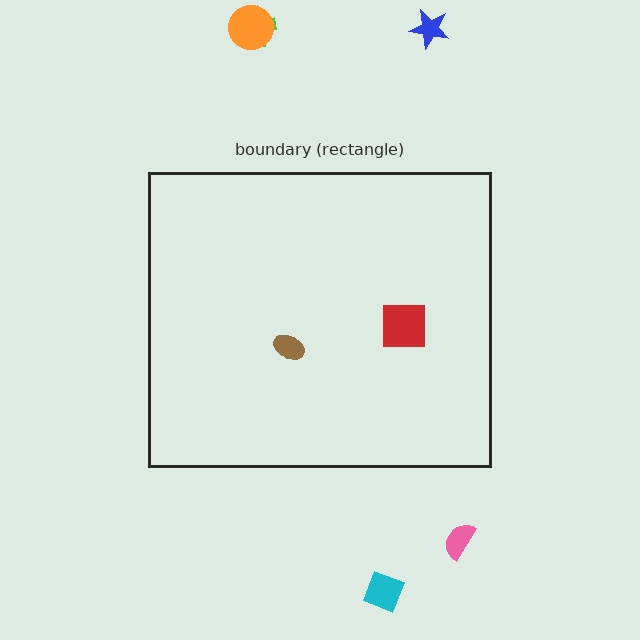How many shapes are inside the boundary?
2 inside, 5 outside.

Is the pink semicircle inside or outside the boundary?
Outside.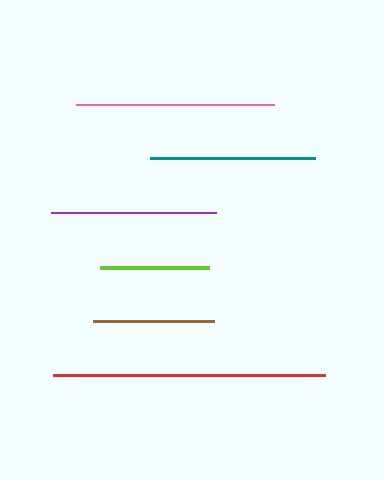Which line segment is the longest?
The red line is the longest at approximately 272 pixels.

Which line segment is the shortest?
The lime line is the shortest at approximately 109 pixels.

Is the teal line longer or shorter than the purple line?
The teal line is longer than the purple line.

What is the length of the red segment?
The red segment is approximately 272 pixels long.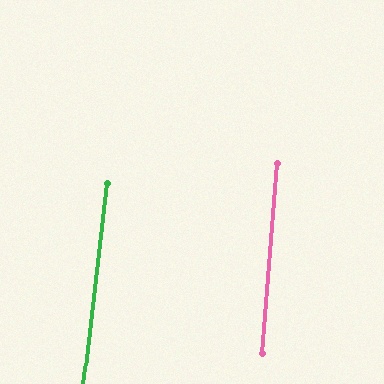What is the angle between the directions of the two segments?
Approximately 2 degrees.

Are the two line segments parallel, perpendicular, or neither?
Parallel — their directions differ by only 1.8°.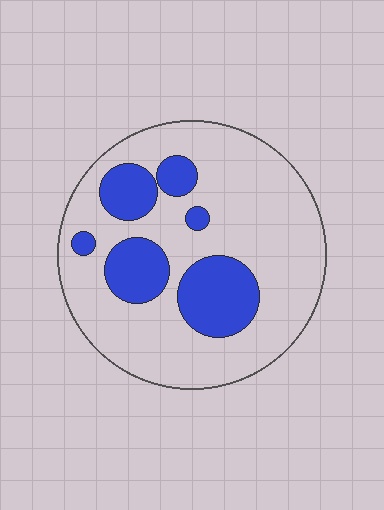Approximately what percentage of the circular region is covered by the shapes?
Approximately 25%.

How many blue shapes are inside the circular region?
6.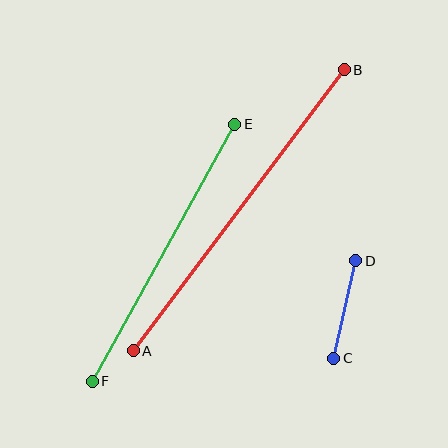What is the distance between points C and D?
The distance is approximately 100 pixels.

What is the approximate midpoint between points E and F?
The midpoint is at approximately (163, 253) pixels.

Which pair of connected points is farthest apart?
Points A and B are farthest apart.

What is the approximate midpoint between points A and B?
The midpoint is at approximately (239, 210) pixels.